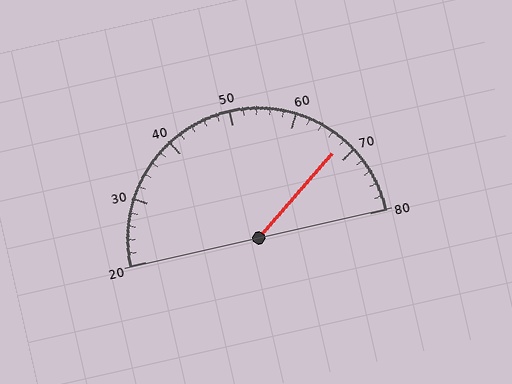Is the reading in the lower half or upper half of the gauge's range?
The reading is in the upper half of the range (20 to 80).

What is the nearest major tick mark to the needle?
The nearest major tick mark is 70.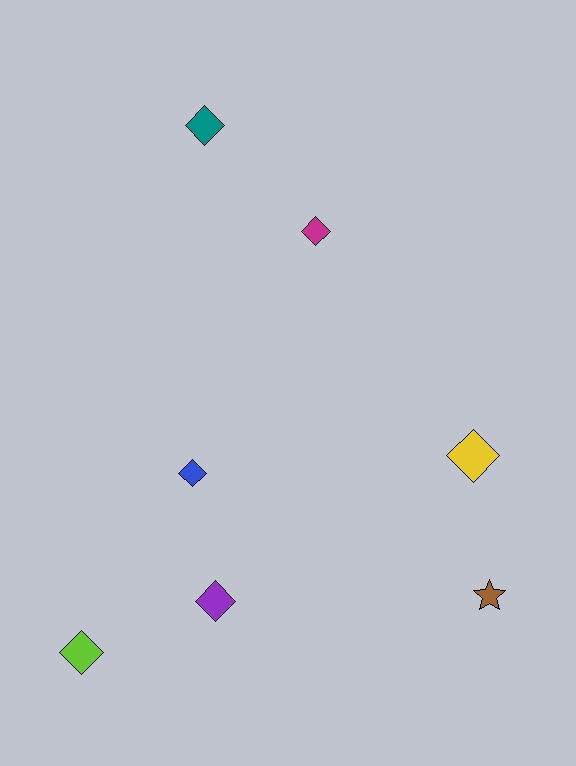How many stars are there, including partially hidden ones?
There is 1 star.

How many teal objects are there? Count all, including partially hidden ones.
There is 1 teal object.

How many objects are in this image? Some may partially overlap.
There are 7 objects.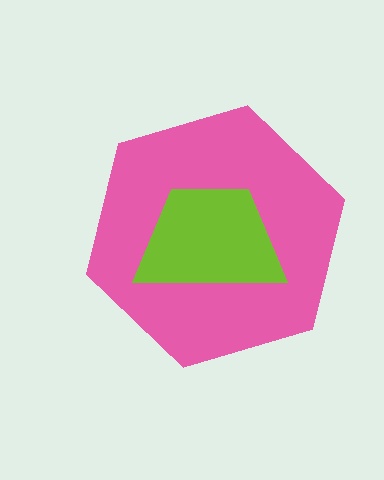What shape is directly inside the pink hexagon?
The lime trapezoid.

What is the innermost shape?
The lime trapezoid.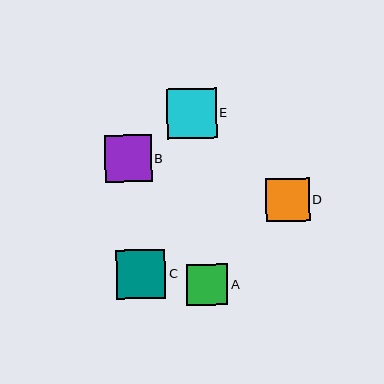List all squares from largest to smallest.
From largest to smallest: E, C, B, D, A.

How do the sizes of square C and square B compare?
Square C and square B are approximately the same size.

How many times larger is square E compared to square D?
Square E is approximately 1.2 times the size of square D.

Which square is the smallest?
Square A is the smallest with a size of approximately 41 pixels.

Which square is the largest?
Square E is the largest with a size of approximately 50 pixels.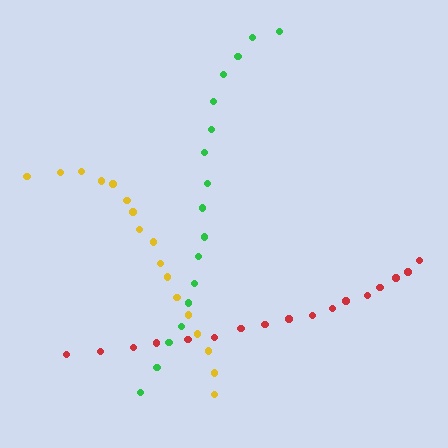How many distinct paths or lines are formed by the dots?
There are 3 distinct paths.